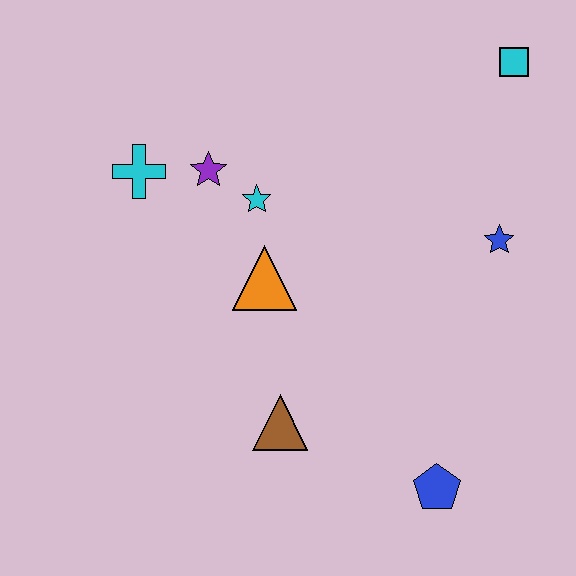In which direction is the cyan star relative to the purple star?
The cyan star is to the right of the purple star.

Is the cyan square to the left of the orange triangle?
No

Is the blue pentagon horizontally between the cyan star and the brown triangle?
No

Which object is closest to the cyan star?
The purple star is closest to the cyan star.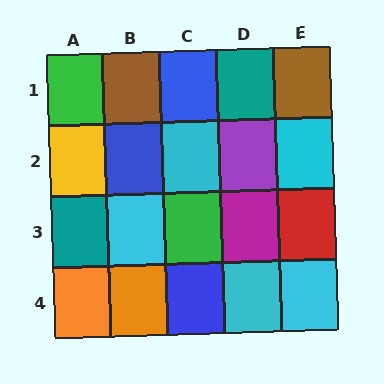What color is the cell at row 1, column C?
Blue.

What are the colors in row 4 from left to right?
Orange, orange, blue, cyan, cyan.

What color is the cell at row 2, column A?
Yellow.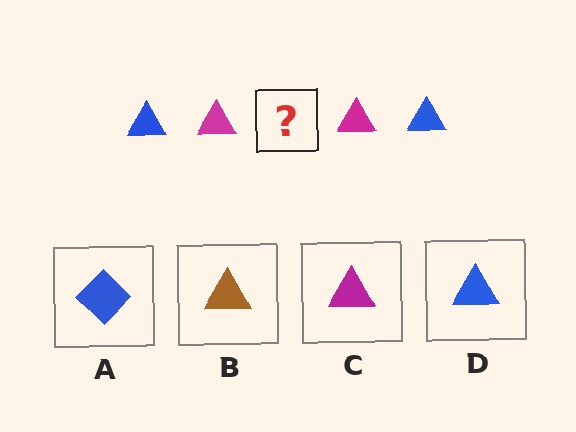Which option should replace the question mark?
Option D.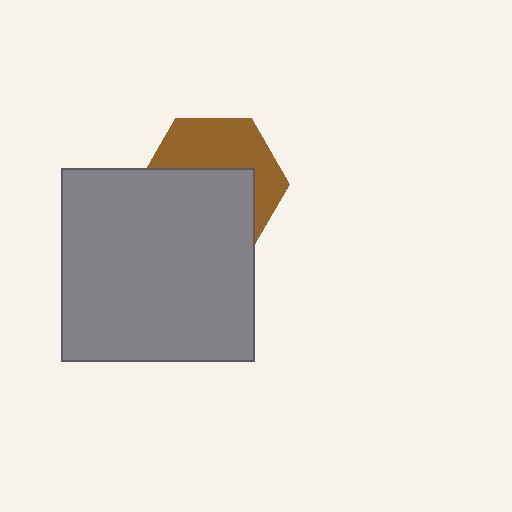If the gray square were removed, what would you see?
You would see the complete brown hexagon.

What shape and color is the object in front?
The object in front is a gray square.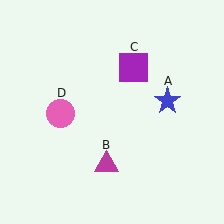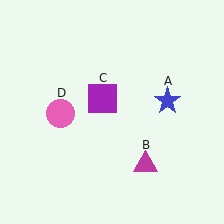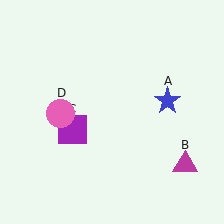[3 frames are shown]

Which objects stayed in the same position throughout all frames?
Blue star (object A) and pink circle (object D) remained stationary.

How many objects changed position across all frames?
2 objects changed position: magenta triangle (object B), purple square (object C).